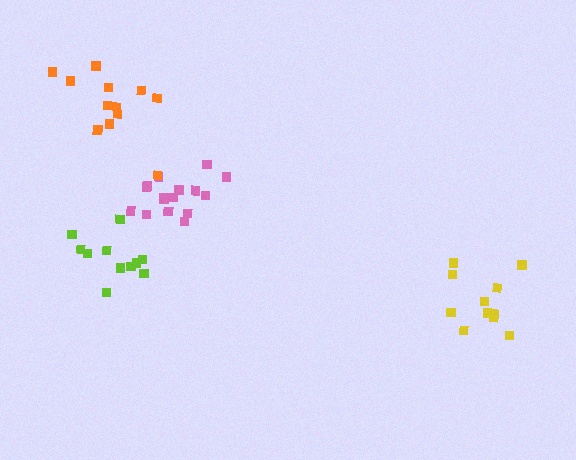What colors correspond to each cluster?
The clusters are colored: pink, yellow, orange, lime.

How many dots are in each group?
Group 1: 16 dots, Group 2: 11 dots, Group 3: 12 dots, Group 4: 11 dots (50 total).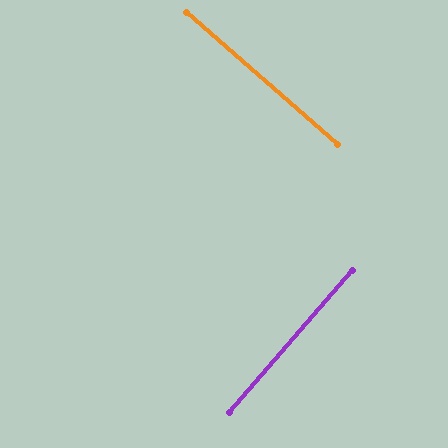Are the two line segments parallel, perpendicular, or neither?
Perpendicular — they meet at approximately 90°.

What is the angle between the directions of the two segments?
Approximately 90 degrees.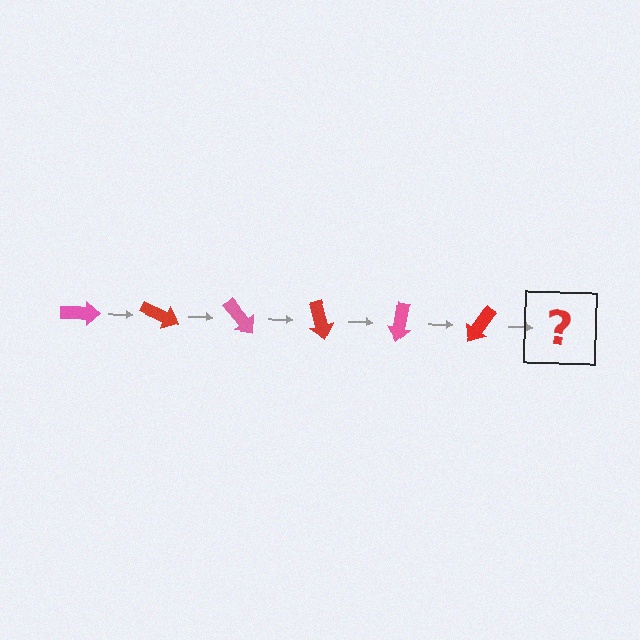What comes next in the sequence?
The next element should be a pink arrow, rotated 150 degrees from the start.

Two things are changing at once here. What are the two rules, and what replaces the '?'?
The two rules are that it rotates 25 degrees each step and the color cycles through pink and red. The '?' should be a pink arrow, rotated 150 degrees from the start.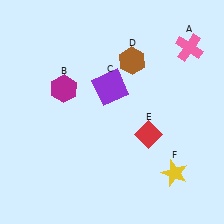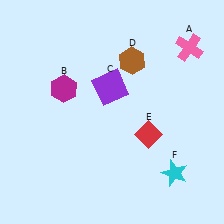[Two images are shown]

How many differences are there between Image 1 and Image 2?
There is 1 difference between the two images.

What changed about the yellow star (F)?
In Image 1, F is yellow. In Image 2, it changed to cyan.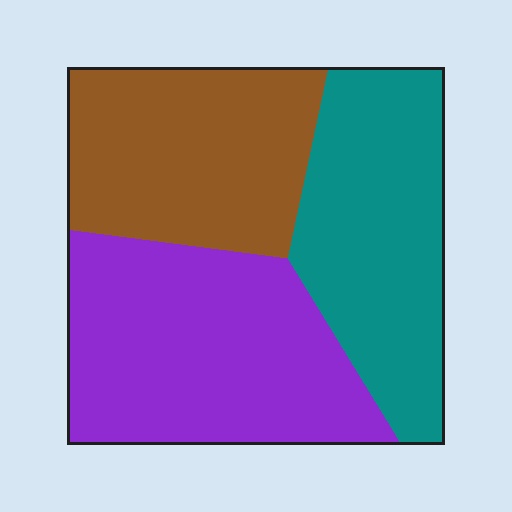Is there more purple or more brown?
Purple.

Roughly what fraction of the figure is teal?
Teal covers roughly 30% of the figure.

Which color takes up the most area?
Purple, at roughly 40%.